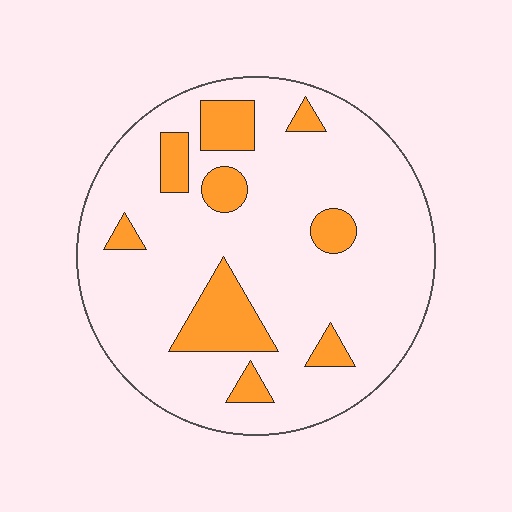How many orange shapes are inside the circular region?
9.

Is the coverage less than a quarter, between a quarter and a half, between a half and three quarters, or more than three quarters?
Less than a quarter.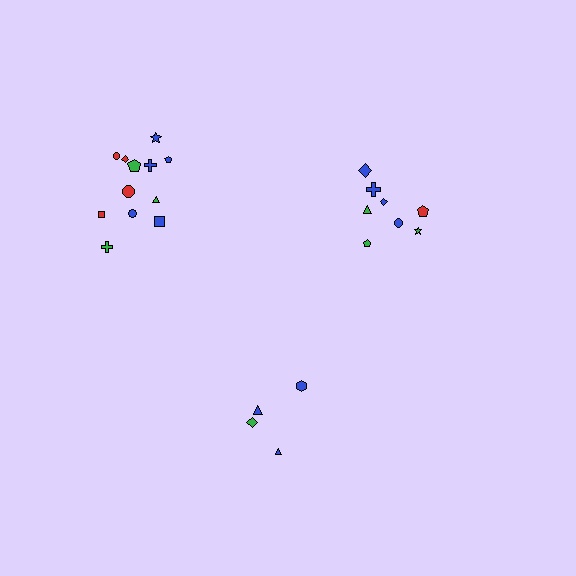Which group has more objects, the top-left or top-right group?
The top-left group.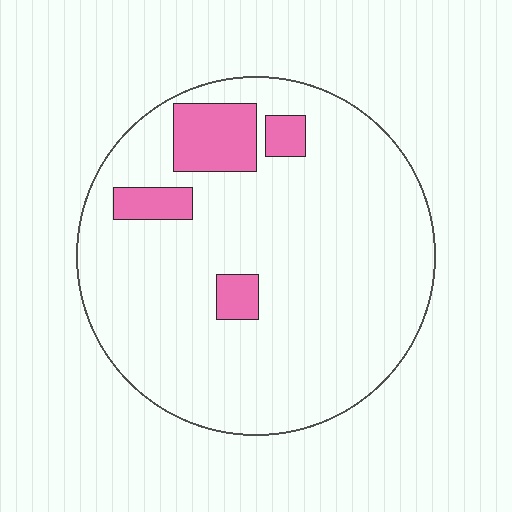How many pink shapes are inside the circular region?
4.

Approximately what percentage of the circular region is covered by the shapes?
Approximately 10%.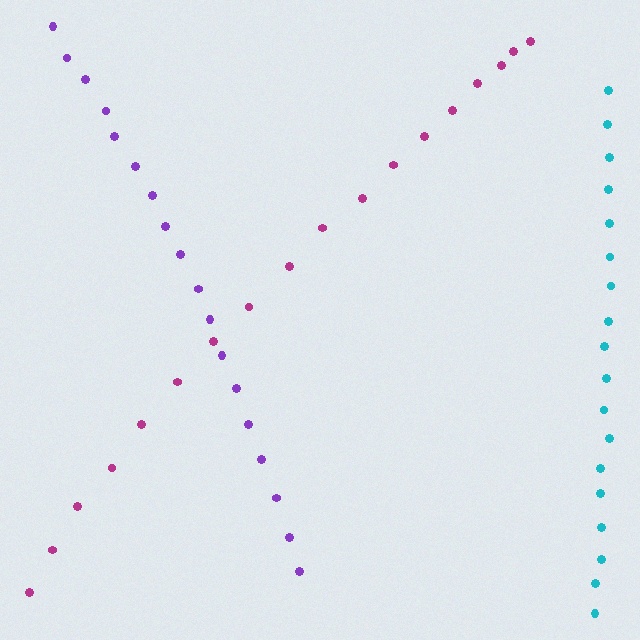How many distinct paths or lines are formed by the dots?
There are 3 distinct paths.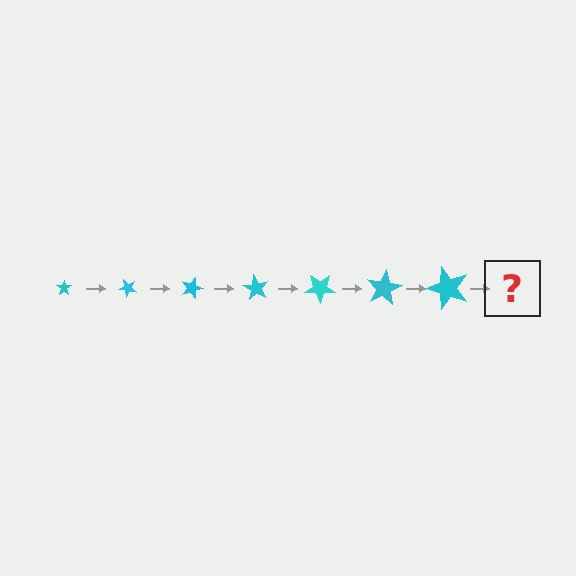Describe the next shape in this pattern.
It should be a star, larger than the previous one and rotated 315 degrees from the start.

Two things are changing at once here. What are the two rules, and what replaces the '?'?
The two rules are that the star grows larger each step and it rotates 45 degrees each step. The '?' should be a star, larger than the previous one and rotated 315 degrees from the start.